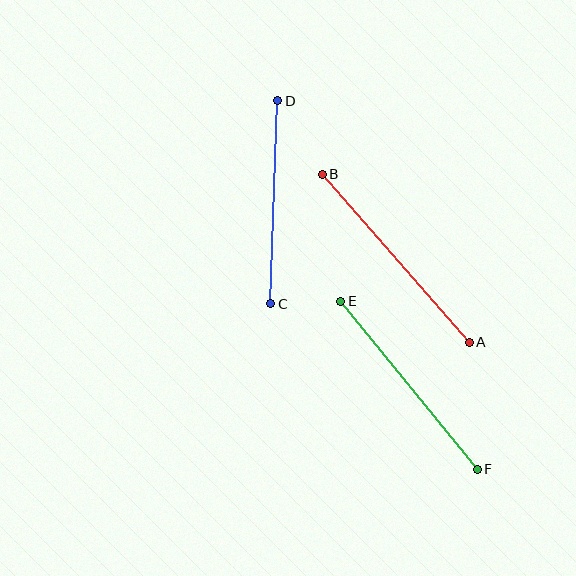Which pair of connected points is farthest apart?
Points A and B are farthest apart.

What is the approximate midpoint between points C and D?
The midpoint is at approximately (274, 202) pixels.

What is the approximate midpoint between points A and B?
The midpoint is at approximately (396, 258) pixels.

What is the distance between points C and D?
The distance is approximately 203 pixels.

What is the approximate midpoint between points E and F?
The midpoint is at approximately (409, 385) pixels.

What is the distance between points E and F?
The distance is approximately 216 pixels.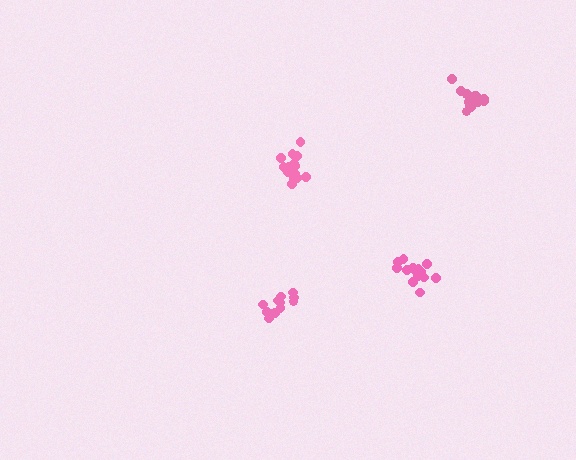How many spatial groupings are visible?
There are 4 spatial groupings.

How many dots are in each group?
Group 1: 14 dots, Group 2: 12 dots, Group 3: 14 dots, Group 4: 16 dots (56 total).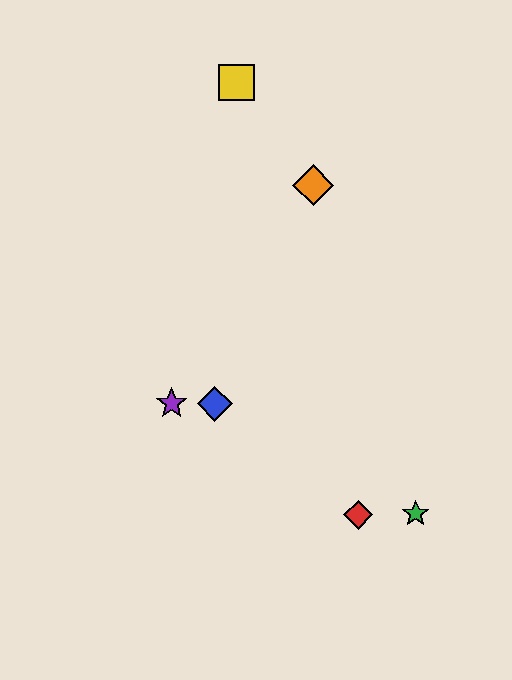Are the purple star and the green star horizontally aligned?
No, the purple star is at y≈404 and the green star is at y≈514.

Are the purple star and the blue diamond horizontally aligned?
Yes, both are at y≈404.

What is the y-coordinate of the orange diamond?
The orange diamond is at y≈185.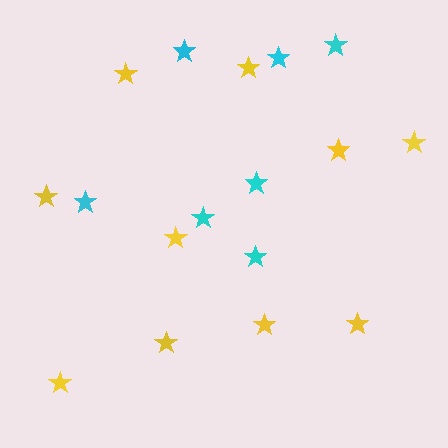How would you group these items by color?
There are 2 groups: one group of cyan stars (7) and one group of yellow stars (10).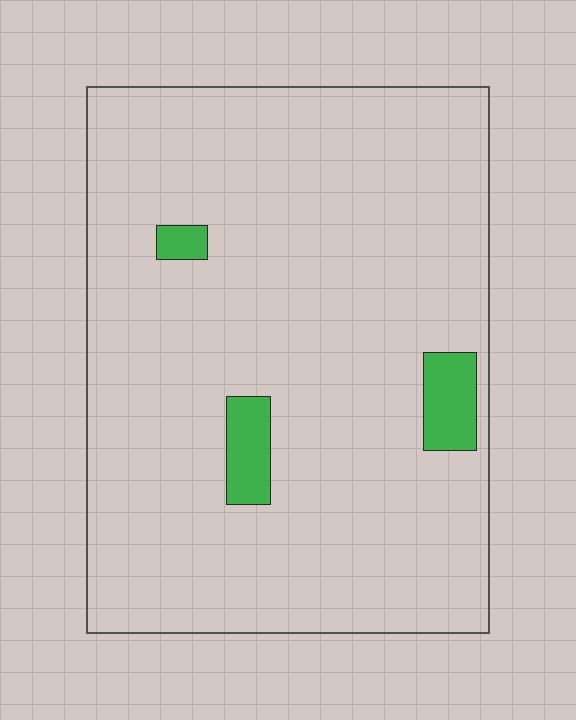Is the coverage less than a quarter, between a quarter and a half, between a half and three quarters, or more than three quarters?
Less than a quarter.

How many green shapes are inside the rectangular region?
3.